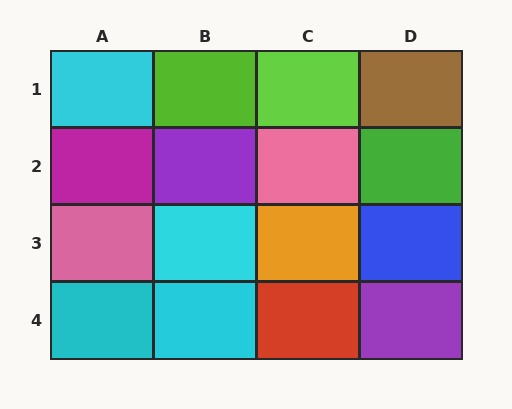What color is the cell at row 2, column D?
Green.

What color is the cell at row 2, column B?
Purple.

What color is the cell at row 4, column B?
Cyan.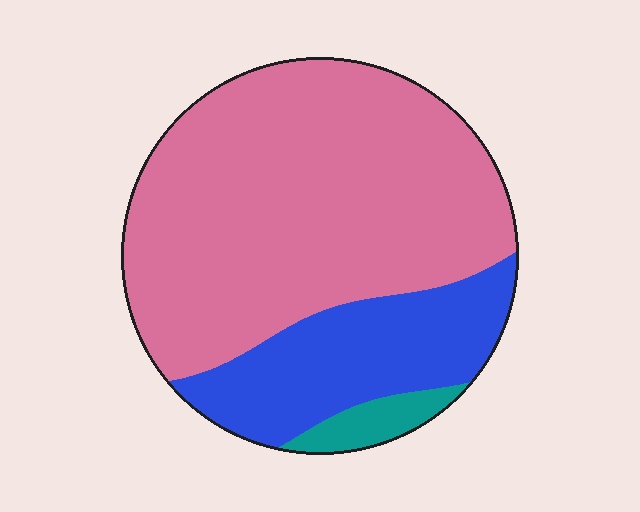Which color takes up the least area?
Teal, at roughly 5%.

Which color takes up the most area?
Pink, at roughly 70%.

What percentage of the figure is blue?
Blue takes up between a quarter and a half of the figure.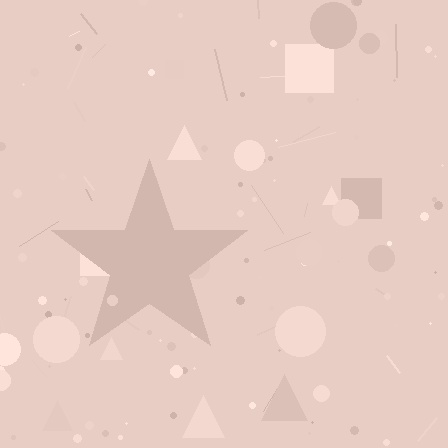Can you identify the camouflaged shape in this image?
The camouflaged shape is a star.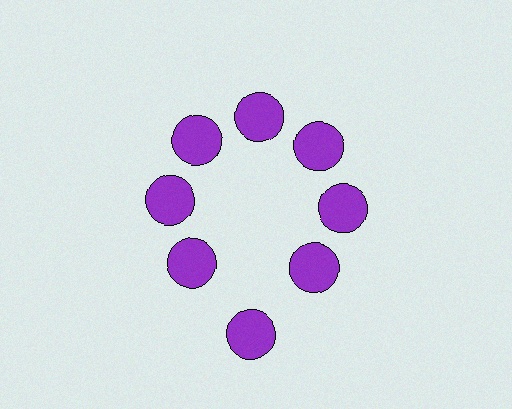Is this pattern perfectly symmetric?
No. The 8 purple circles are arranged in a ring, but one element near the 6 o'clock position is pushed outward from the center, breaking the 8-fold rotational symmetry.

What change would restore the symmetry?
The symmetry would be restored by moving it inward, back onto the ring so that all 8 circles sit at equal angles and equal distance from the center.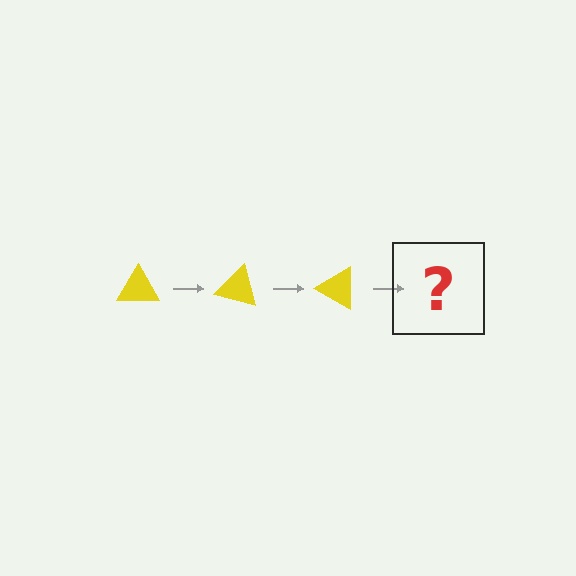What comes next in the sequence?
The next element should be a yellow triangle rotated 45 degrees.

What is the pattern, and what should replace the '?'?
The pattern is that the triangle rotates 15 degrees each step. The '?' should be a yellow triangle rotated 45 degrees.